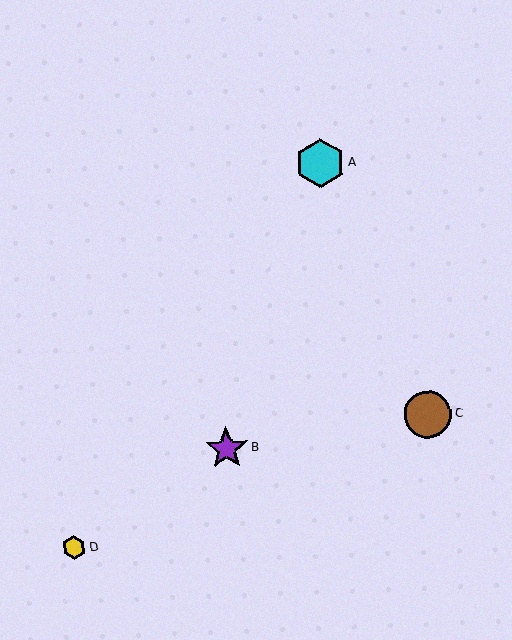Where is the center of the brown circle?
The center of the brown circle is at (428, 414).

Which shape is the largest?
The cyan hexagon (labeled A) is the largest.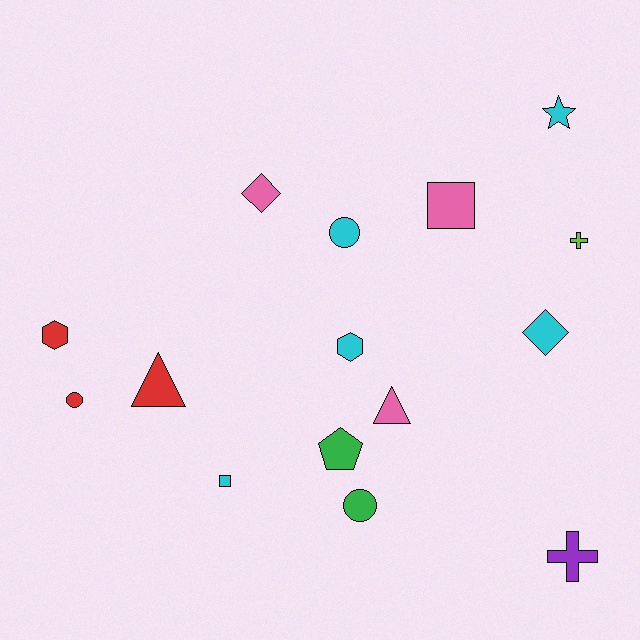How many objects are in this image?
There are 15 objects.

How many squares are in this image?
There are 2 squares.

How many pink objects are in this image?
There are 3 pink objects.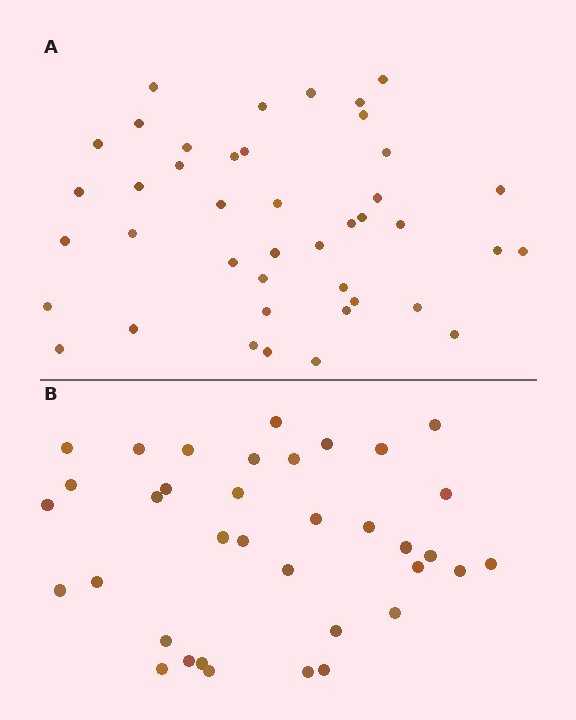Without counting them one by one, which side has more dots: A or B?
Region A (the top region) has more dots.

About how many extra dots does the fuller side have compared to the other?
Region A has about 6 more dots than region B.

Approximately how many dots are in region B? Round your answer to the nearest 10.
About 40 dots. (The exact count is 36, which rounds to 40.)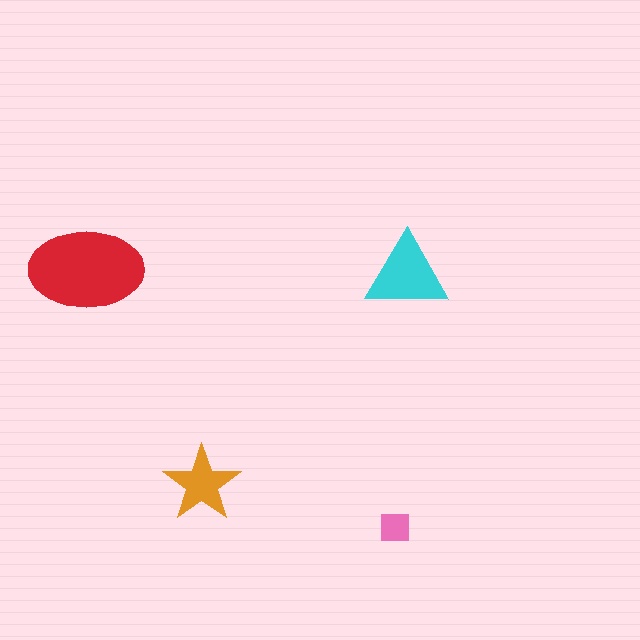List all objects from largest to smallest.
The red ellipse, the cyan triangle, the orange star, the pink square.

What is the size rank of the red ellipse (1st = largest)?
1st.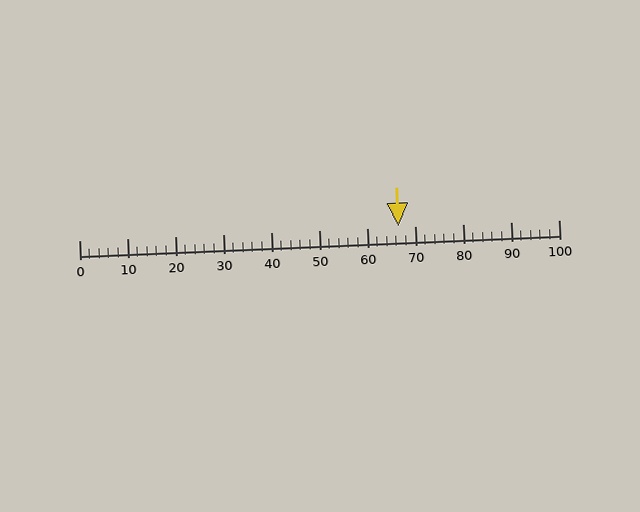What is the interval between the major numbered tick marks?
The major tick marks are spaced 10 units apart.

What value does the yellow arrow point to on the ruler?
The yellow arrow points to approximately 67.